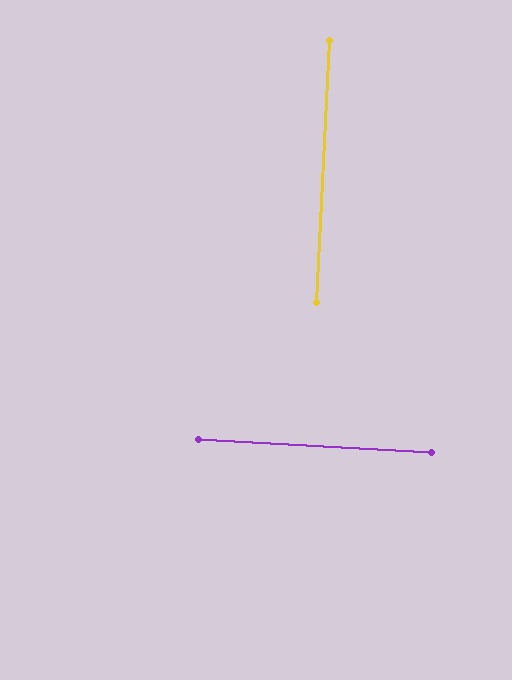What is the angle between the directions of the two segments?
Approximately 90 degrees.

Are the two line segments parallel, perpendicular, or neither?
Perpendicular — they meet at approximately 90°.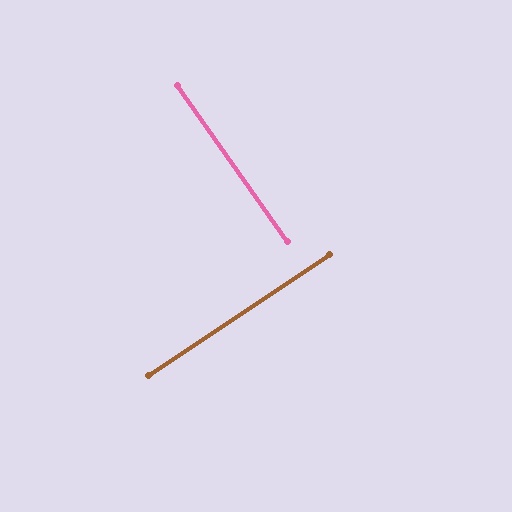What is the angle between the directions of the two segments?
Approximately 89 degrees.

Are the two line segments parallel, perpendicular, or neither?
Perpendicular — they meet at approximately 89°.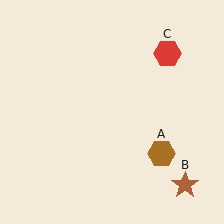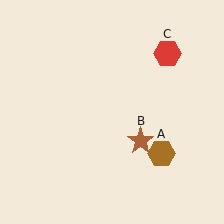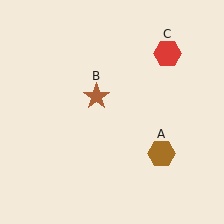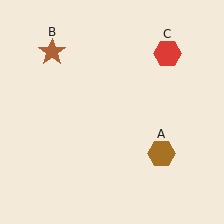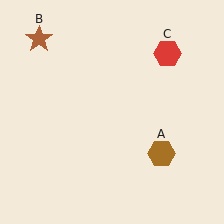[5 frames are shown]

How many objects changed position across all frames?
1 object changed position: brown star (object B).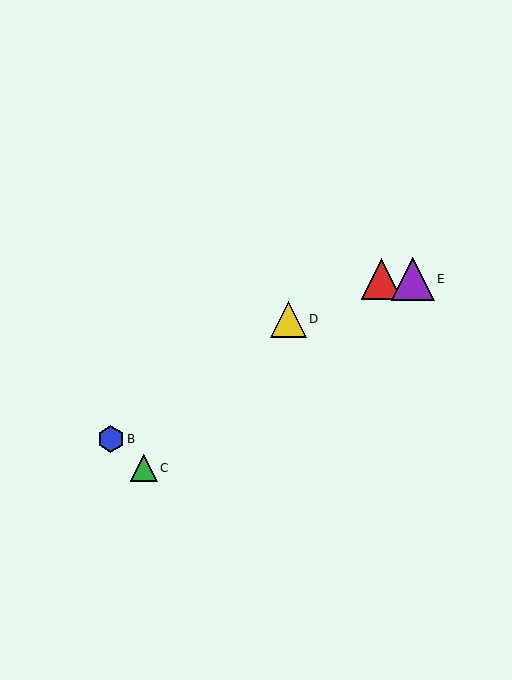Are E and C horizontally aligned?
No, E is at y≈279 and C is at y≈468.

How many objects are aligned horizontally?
2 objects (A, E) are aligned horizontally.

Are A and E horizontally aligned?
Yes, both are at y≈279.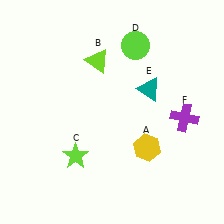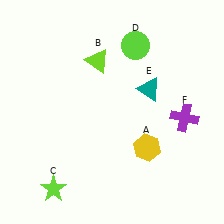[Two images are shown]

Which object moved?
The lime star (C) moved down.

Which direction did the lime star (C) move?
The lime star (C) moved down.